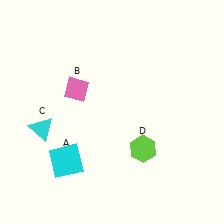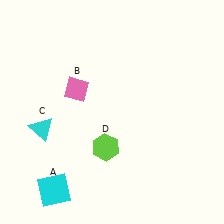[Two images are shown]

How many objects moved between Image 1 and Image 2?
2 objects moved between the two images.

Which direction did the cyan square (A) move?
The cyan square (A) moved down.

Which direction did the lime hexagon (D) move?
The lime hexagon (D) moved left.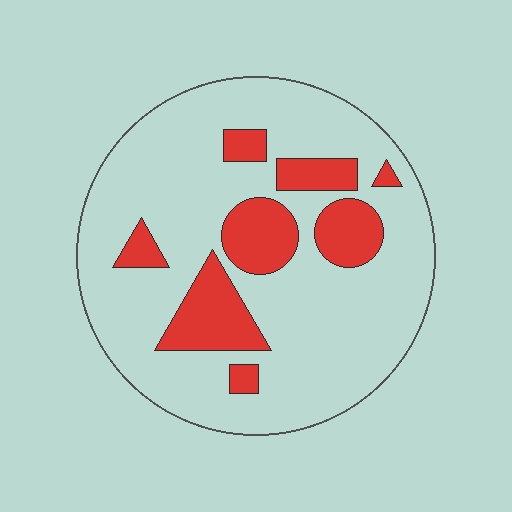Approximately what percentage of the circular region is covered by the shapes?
Approximately 20%.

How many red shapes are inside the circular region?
8.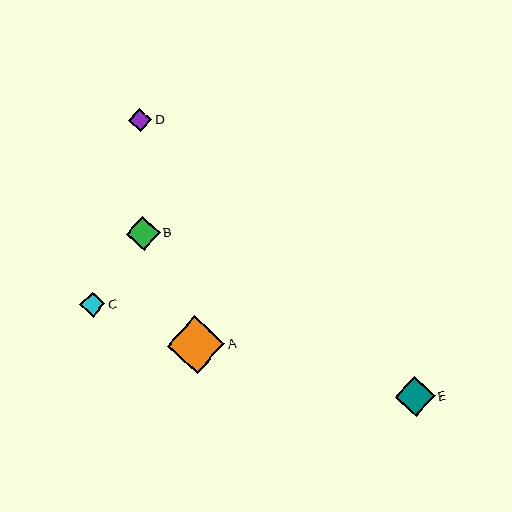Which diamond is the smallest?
Diamond D is the smallest with a size of approximately 23 pixels.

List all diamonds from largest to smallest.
From largest to smallest: A, E, B, C, D.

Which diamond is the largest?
Diamond A is the largest with a size of approximately 57 pixels.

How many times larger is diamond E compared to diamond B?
Diamond E is approximately 1.2 times the size of diamond B.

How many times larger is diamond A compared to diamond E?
Diamond A is approximately 1.4 times the size of diamond E.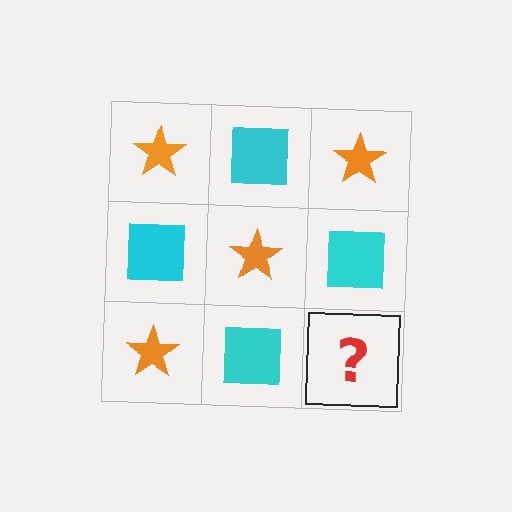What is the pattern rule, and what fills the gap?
The rule is that it alternates orange star and cyan square in a checkerboard pattern. The gap should be filled with an orange star.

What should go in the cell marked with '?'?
The missing cell should contain an orange star.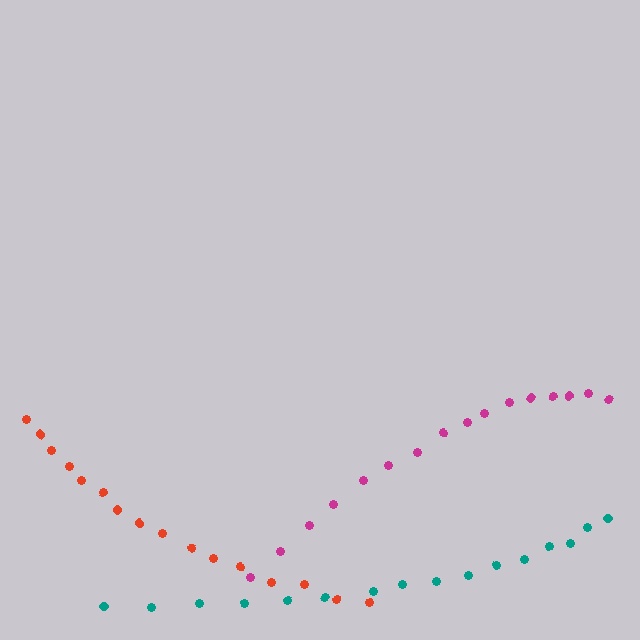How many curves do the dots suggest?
There are 3 distinct paths.